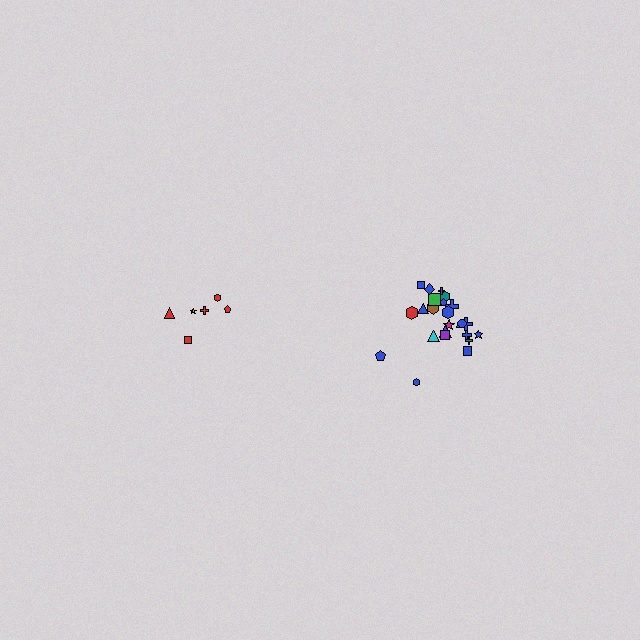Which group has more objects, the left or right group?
The right group.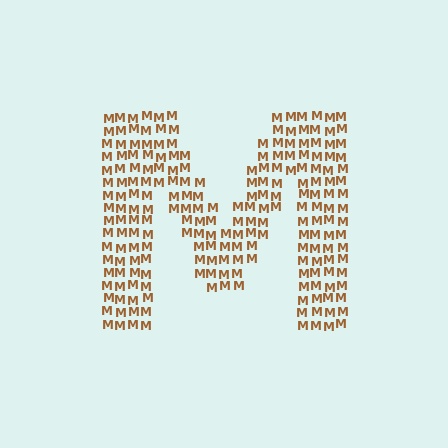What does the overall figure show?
The overall figure shows the letter M.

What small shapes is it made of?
It is made of small letter M's.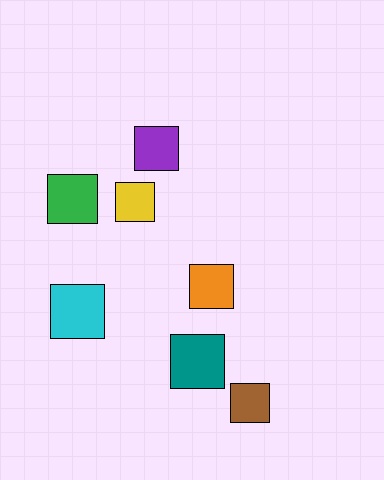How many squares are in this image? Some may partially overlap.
There are 7 squares.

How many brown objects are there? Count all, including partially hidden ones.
There is 1 brown object.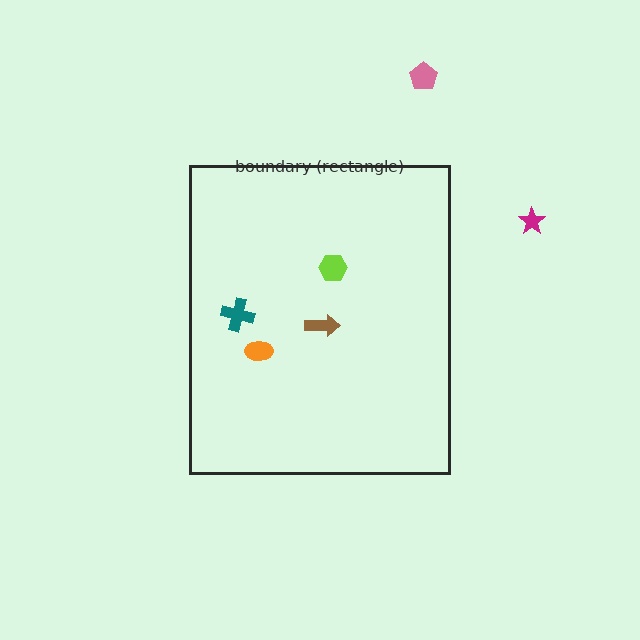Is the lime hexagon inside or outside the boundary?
Inside.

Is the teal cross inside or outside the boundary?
Inside.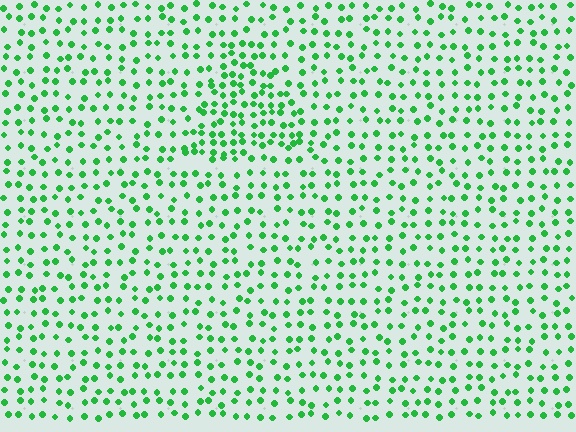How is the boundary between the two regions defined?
The boundary is defined by a change in element density (approximately 1.7x ratio). All elements are the same color, size, and shape.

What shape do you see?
I see a triangle.